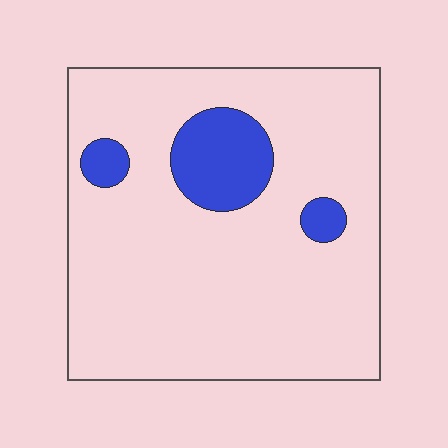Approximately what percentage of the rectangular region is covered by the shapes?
Approximately 10%.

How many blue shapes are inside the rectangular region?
3.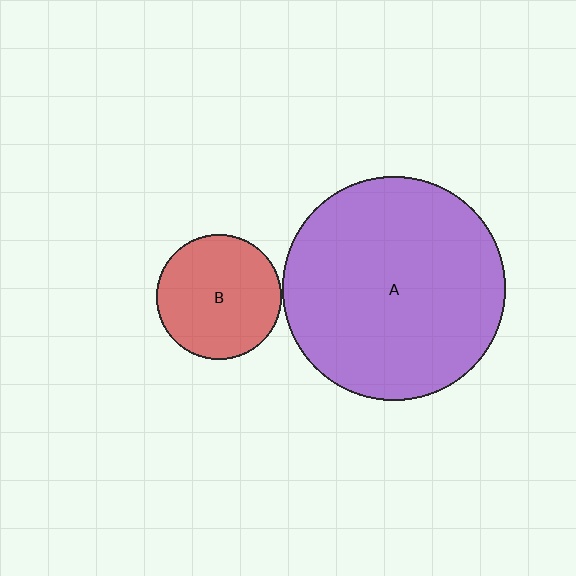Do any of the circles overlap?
No, none of the circles overlap.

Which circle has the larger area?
Circle A (purple).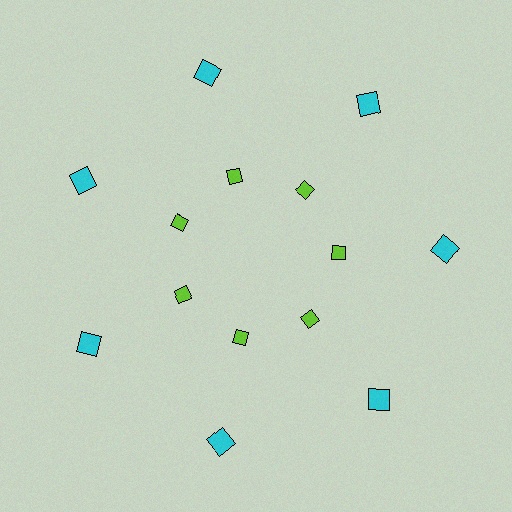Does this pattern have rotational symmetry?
Yes, this pattern has 7-fold rotational symmetry. It looks the same after rotating 51 degrees around the center.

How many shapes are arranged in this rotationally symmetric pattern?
There are 14 shapes, arranged in 7 groups of 2.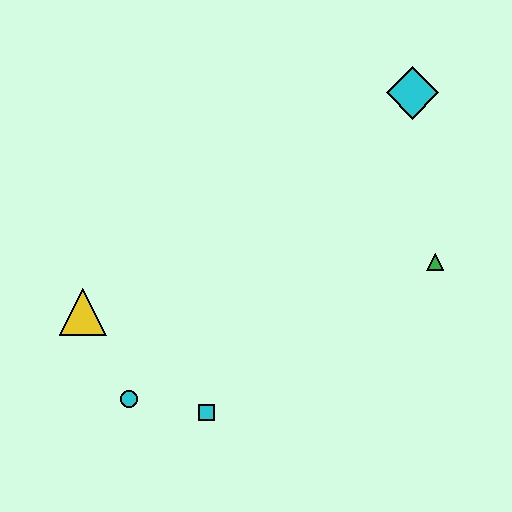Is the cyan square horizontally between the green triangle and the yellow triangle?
Yes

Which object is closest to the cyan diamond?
The green triangle is closest to the cyan diamond.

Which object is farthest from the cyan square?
The cyan diamond is farthest from the cyan square.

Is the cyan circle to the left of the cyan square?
Yes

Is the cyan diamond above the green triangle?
Yes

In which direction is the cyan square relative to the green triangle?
The cyan square is to the left of the green triangle.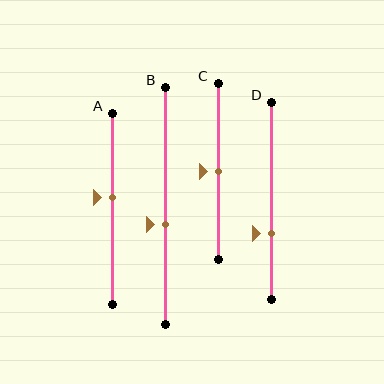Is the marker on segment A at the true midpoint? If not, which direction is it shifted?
No, the marker on segment A is shifted upward by about 6% of the segment length.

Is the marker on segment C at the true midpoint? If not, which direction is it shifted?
Yes, the marker on segment C is at the true midpoint.